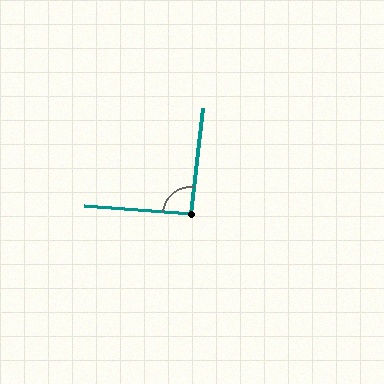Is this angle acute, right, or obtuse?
It is approximately a right angle.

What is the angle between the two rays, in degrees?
Approximately 92 degrees.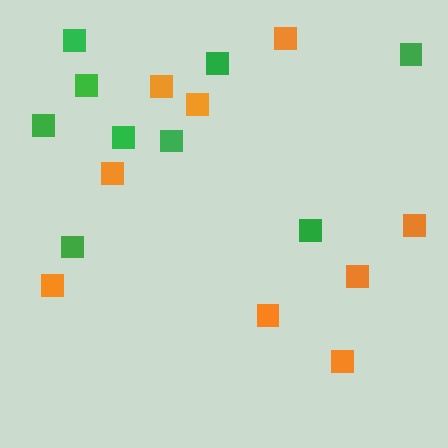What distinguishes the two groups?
There are 2 groups: one group of orange squares (9) and one group of green squares (9).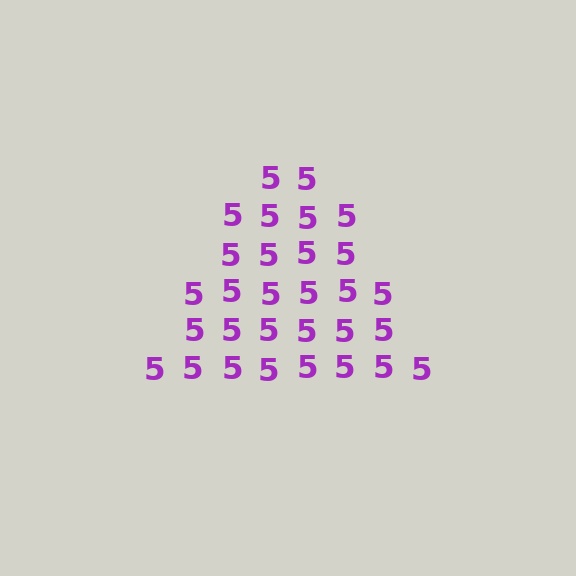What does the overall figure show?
The overall figure shows a triangle.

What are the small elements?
The small elements are digit 5's.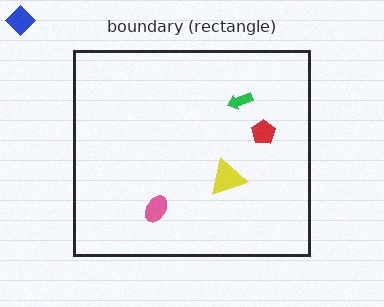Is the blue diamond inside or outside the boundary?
Outside.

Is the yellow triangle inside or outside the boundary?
Inside.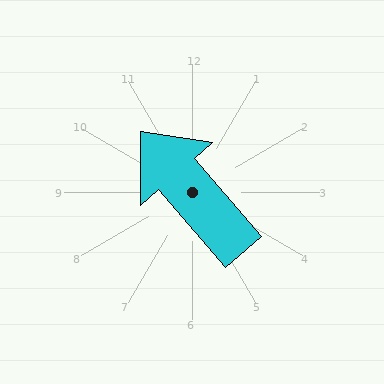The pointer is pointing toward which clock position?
Roughly 11 o'clock.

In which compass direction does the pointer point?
Northwest.